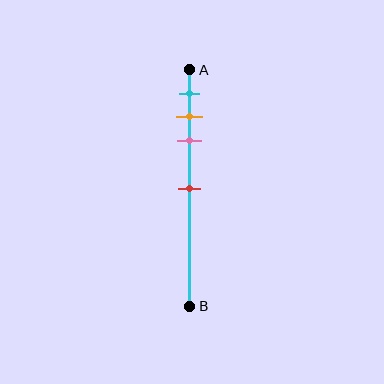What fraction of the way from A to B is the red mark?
The red mark is approximately 50% (0.5) of the way from A to B.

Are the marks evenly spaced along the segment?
No, the marks are not evenly spaced.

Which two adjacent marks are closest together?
The orange and pink marks are the closest adjacent pair.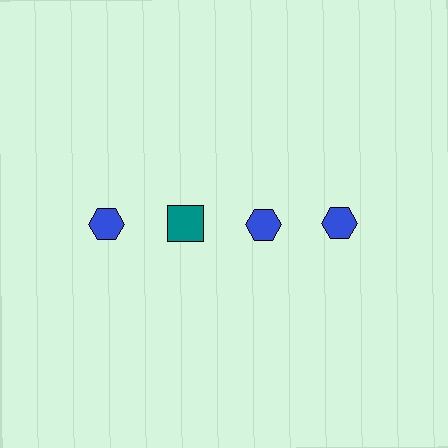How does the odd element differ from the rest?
It differs in both color (teal instead of blue) and shape (square instead of hexagon).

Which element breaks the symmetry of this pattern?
The teal square in the top row, second from left column breaks the symmetry. All other shapes are blue hexagons.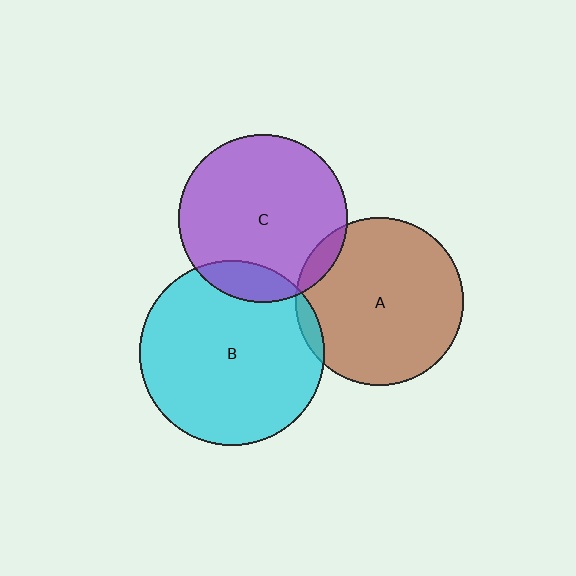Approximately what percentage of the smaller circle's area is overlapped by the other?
Approximately 5%.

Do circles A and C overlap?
Yes.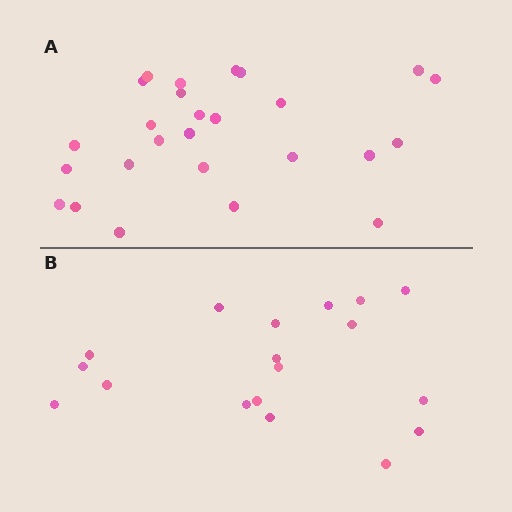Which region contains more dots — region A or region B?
Region A (the top region) has more dots.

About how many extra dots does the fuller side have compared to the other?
Region A has roughly 8 or so more dots than region B.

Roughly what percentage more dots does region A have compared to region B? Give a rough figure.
About 45% more.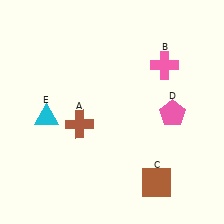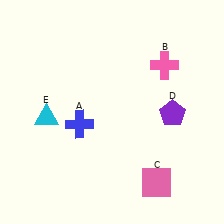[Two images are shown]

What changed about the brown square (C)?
In Image 1, C is brown. In Image 2, it changed to pink.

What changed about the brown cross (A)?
In Image 1, A is brown. In Image 2, it changed to blue.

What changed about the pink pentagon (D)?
In Image 1, D is pink. In Image 2, it changed to purple.